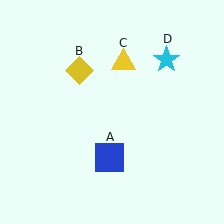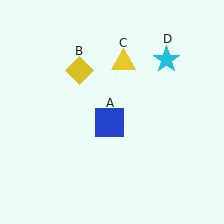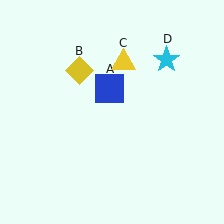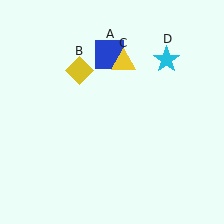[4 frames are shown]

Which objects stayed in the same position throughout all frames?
Yellow diamond (object B) and yellow triangle (object C) and cyan star (object D) remained stationary.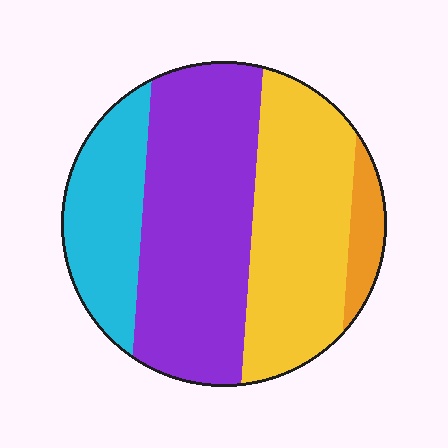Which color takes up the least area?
Orange, at roughly 5%.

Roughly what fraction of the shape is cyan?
Cyan takes up about one fifth (1/5) of the shape.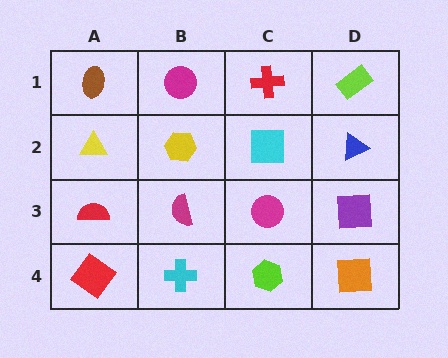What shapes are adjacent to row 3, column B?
A yellow hexagon (row 2, column B), a cyan cross (row 4, column B), a red semicircle (row 3, column A), a magenta circle (row 3, column C).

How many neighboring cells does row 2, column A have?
3.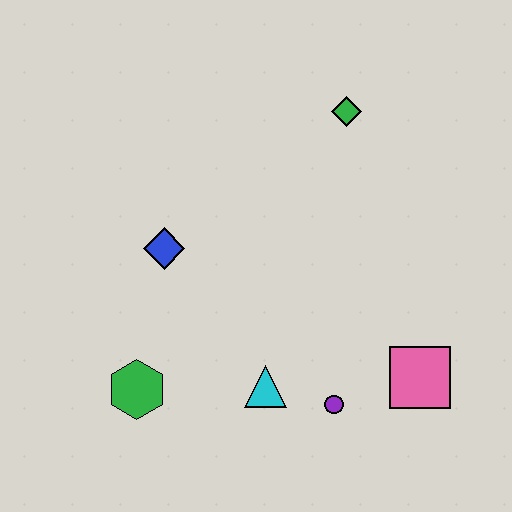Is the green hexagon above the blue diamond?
No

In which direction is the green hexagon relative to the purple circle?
The green hexagon is to the left of the purple circle.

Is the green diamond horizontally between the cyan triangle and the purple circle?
No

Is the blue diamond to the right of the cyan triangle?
No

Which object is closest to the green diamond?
The blue diamond is closest to the green diamond.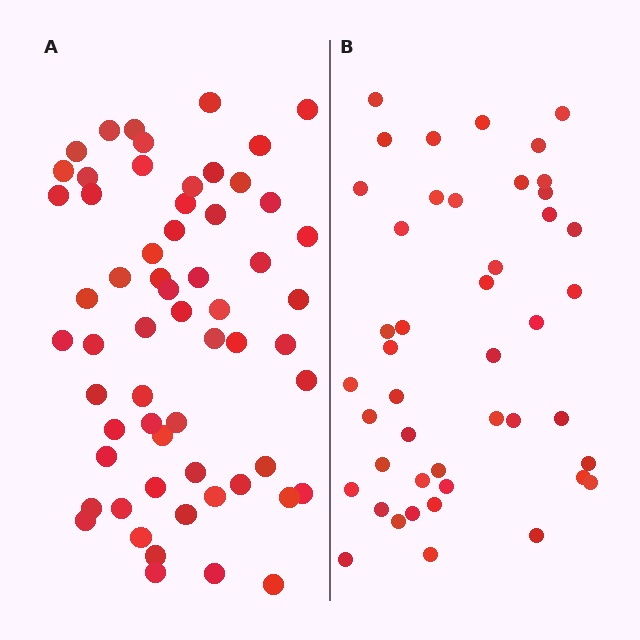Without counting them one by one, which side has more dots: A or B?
Region A (the left region) has more dots.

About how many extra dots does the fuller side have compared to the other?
Region A has approximately 15 more dots than region B.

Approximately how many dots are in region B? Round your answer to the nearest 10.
About 40 dots. (The exact count is 45, which rounds to 40.)